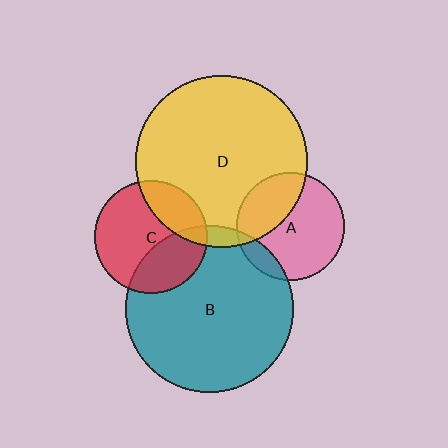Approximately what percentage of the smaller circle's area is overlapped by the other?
Approximately 10%.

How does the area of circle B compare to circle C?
Approximately 2.2 times.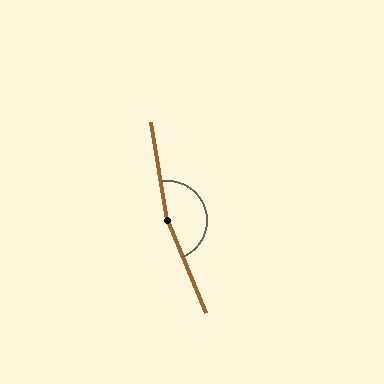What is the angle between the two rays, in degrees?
Approximately 167 degrees.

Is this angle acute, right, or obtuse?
It is obtuse.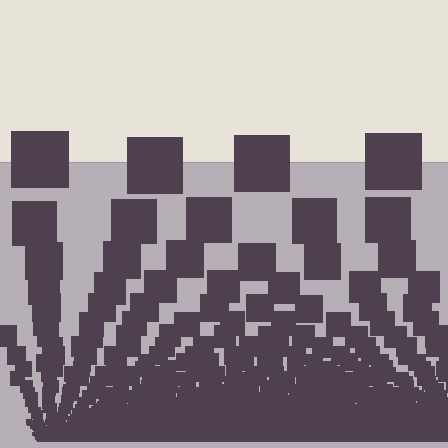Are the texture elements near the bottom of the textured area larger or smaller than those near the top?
Smaller. The gradient is inverted — elements near the bottom are smaller and denser.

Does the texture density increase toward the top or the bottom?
Density increases toward the bottom.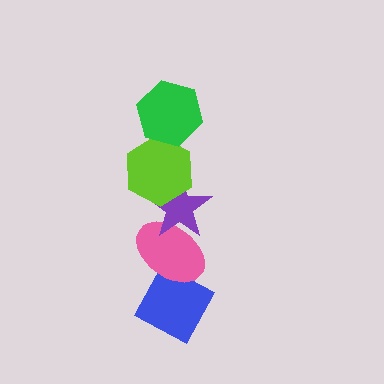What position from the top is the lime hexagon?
The lime hexagon is 2nd from the top.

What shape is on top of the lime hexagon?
The green hexagon is on top of the lime hexagon.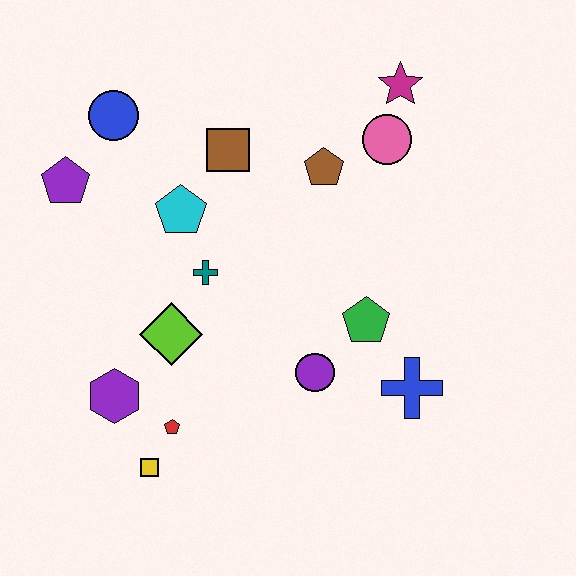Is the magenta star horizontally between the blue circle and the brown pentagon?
No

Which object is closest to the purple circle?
The green pentagon is closest to the purple circle.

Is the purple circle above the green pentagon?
No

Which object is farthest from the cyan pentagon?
The blue cross is farthest from the cyan pentagon.